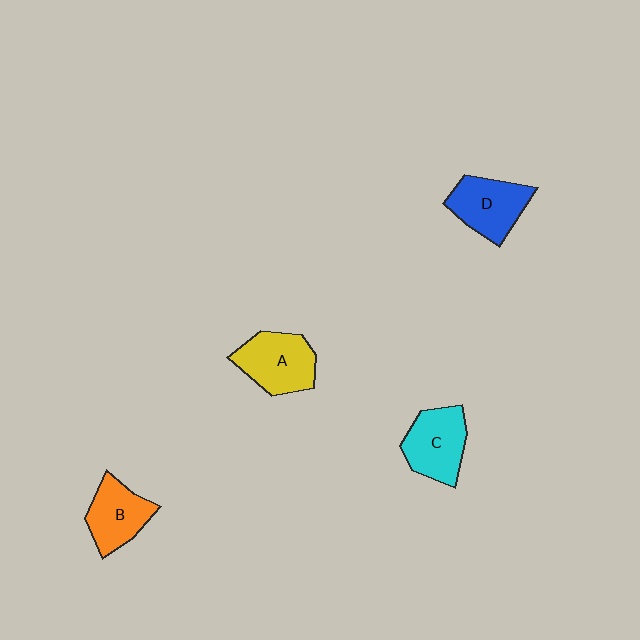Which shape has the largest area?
Shape A (yellow).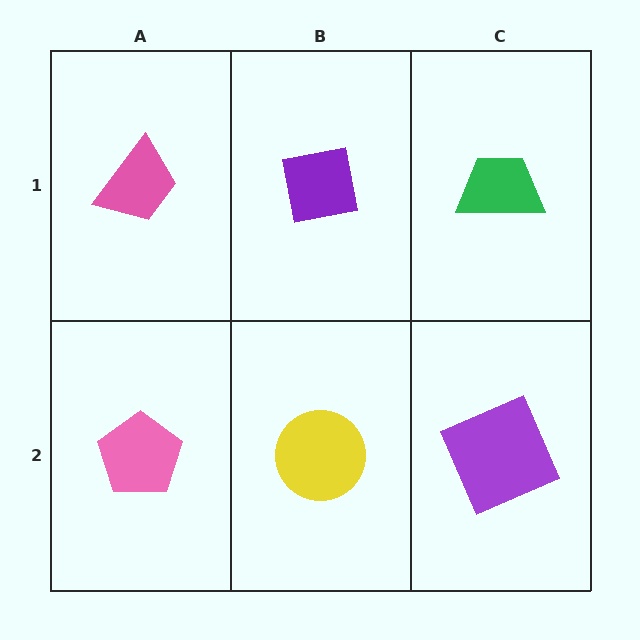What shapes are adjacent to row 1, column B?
A yellow circle (row 2, column B), a pink trapezoid (row 1, column A), a green trapezoid (row 1, column C).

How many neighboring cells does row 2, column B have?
3.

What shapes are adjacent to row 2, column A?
A pink trapezoid (row 1, column A), a yellow circle (row 2, column B).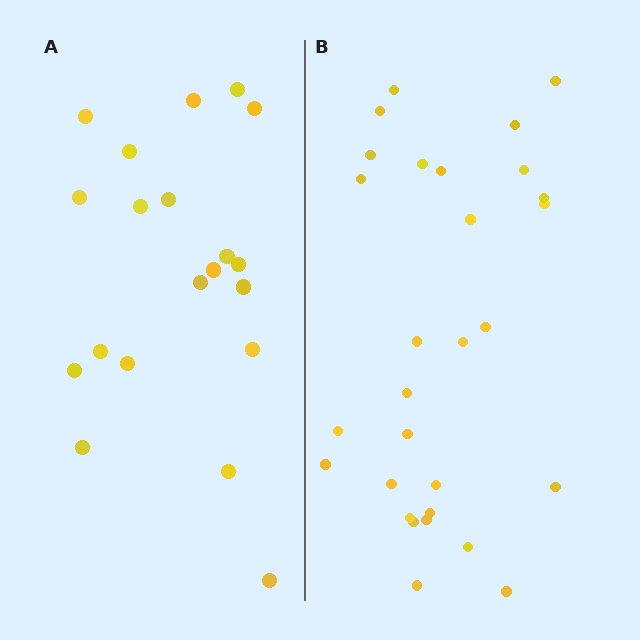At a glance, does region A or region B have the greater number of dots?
Region B (the right region) has more dots.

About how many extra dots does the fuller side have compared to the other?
Region B has roughly 8 or so more dots than region A.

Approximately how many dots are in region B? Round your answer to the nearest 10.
About 30 dots. (The exact count is 29, which rounds to 30.)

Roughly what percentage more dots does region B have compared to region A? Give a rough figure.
About 45% more.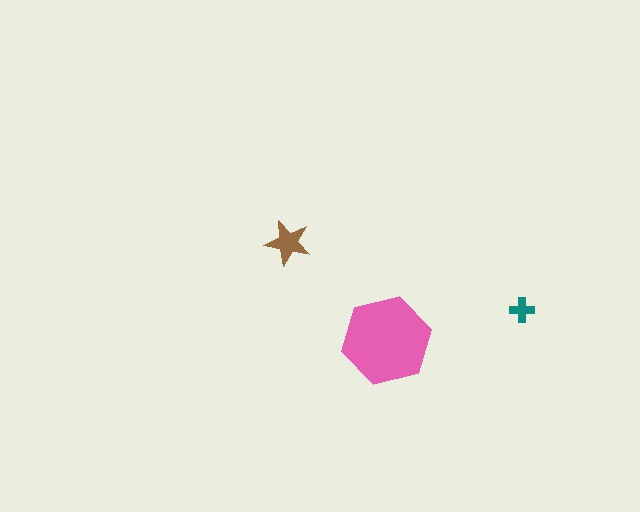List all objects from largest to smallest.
The pink hexagon, the brown star, the teal cross.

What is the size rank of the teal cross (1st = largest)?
3rd.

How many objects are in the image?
There are 3 objects in the image.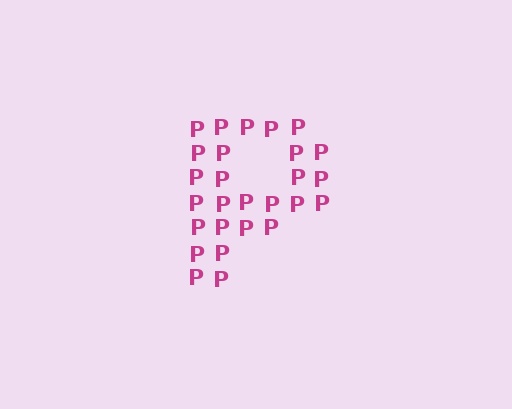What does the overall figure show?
The overall figure shows the letter P.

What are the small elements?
The small elements are letter P's.